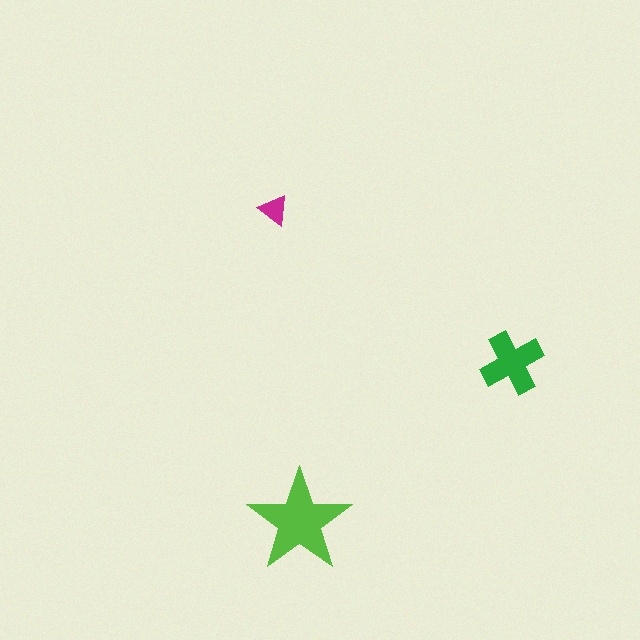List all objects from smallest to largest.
The magenta triangle, the green cross, the lime star.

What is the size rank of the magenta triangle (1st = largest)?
3rd.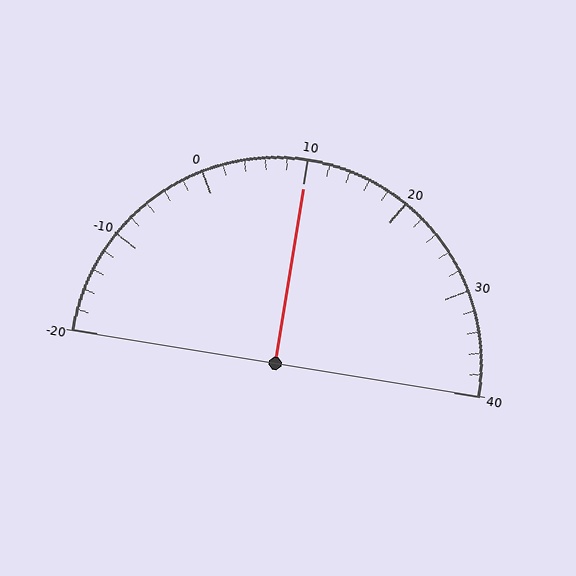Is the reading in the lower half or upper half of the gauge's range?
The reading is in the upper half of the range (-20 to 40).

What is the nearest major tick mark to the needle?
The nearest major tick mark is 10.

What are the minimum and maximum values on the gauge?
The gauge ranges from -20 to 40.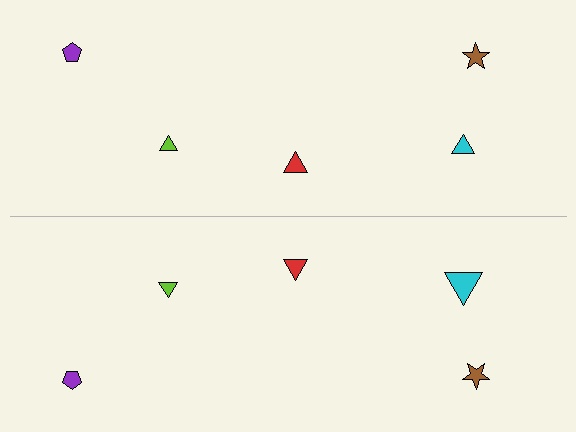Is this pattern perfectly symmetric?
No, the pattern is not perfectly symmetric. The cyan triangle on the bottom side has a different size than its mirror counterpart.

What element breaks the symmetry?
The cyan triangle on the bottom side has a different size than its mirror counterpart.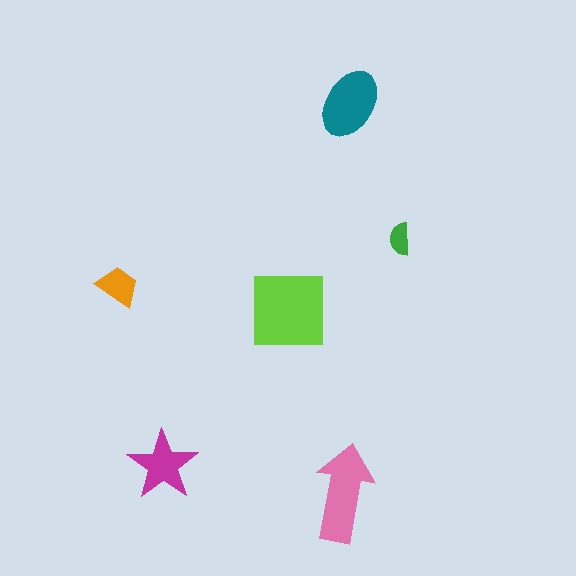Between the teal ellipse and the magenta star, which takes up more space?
The teal ellipse.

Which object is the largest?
The lime square.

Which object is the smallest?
The green semicircle.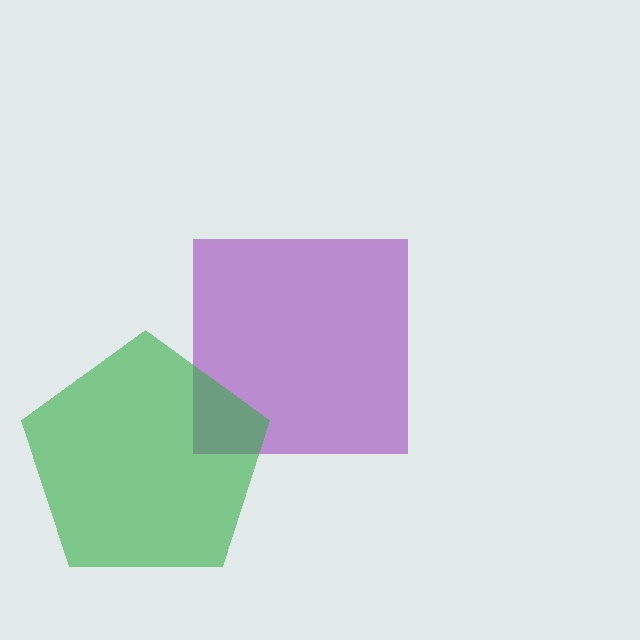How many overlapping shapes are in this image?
There are 2 overlapping shapes in the image.